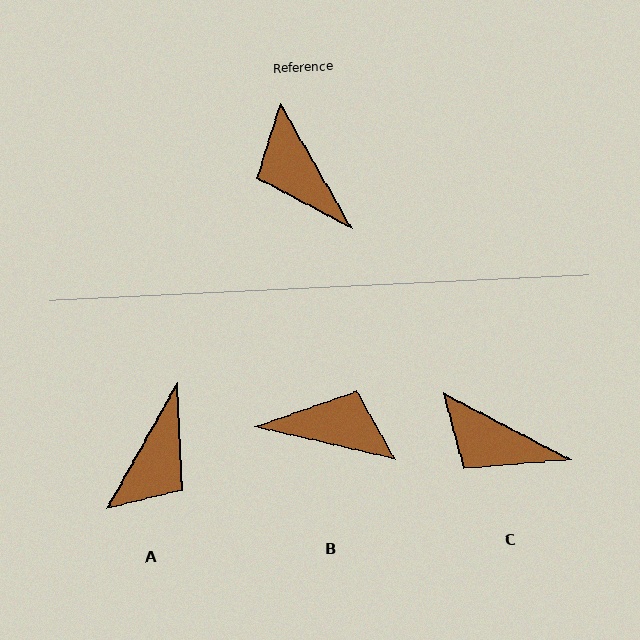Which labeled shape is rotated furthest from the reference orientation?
B, about 133 degrees away.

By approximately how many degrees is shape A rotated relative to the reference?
Approximately 121 degrees counter-clockwise.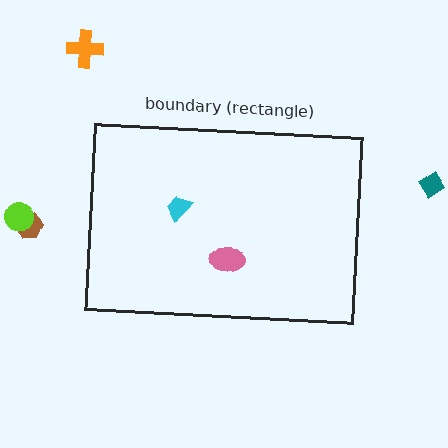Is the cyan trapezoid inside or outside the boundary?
Inside.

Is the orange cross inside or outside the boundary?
Outside.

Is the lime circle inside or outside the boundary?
Outside.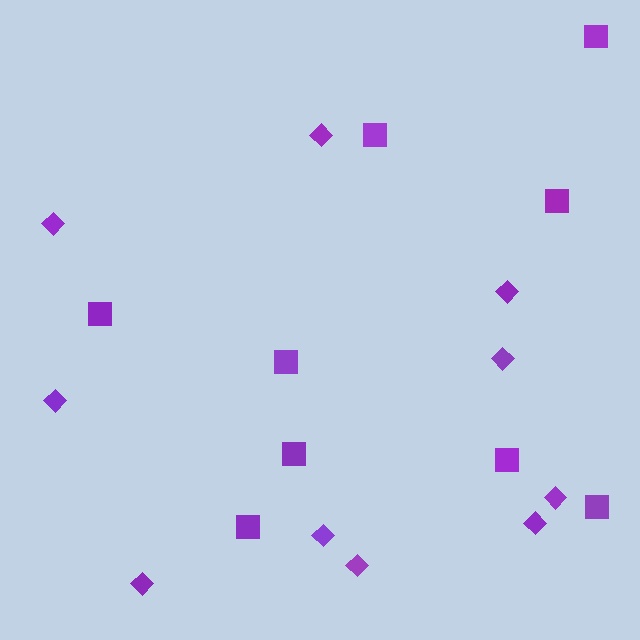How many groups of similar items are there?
There are 2 groups: one group of squares (9) and one group of diamonds (10).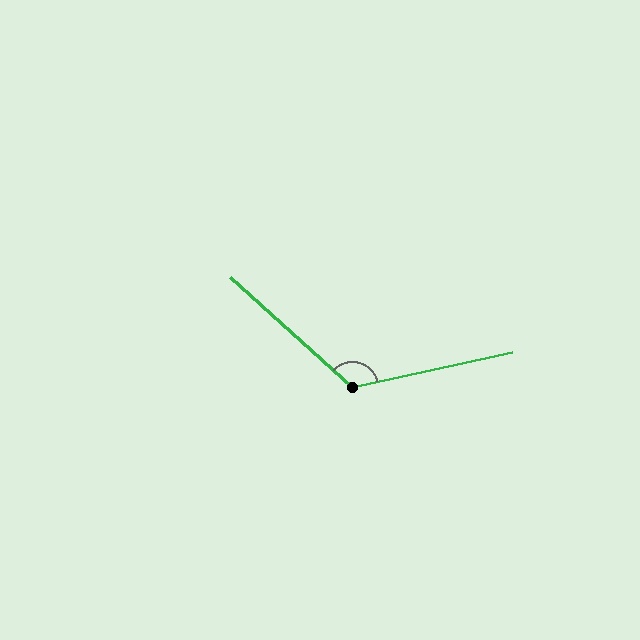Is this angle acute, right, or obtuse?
It is obtuse.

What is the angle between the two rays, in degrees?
Approximately 126 degrees.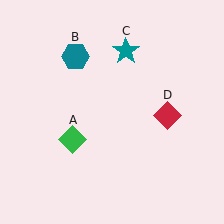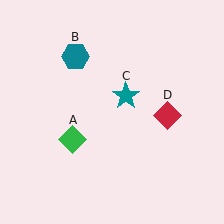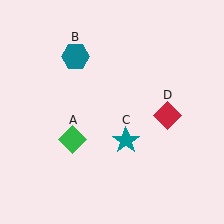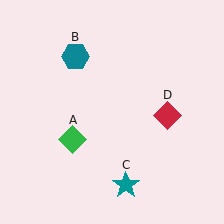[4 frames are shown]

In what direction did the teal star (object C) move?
The teal star (object C) moved down.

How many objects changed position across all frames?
1 object changed position: teal star (object C).